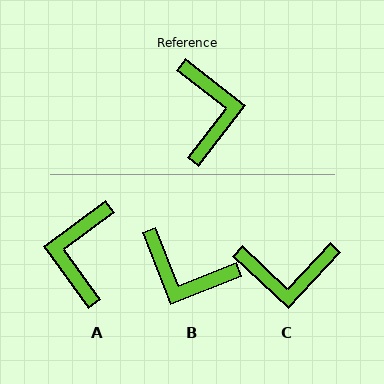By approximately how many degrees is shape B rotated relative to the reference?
Approximately 121 degrees clockwise.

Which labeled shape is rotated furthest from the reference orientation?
A, about 164 degrees away.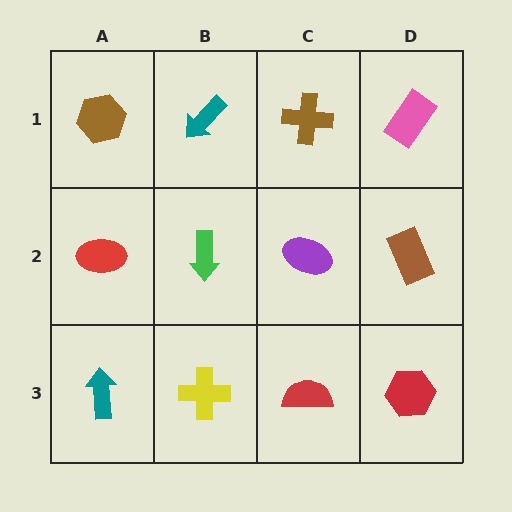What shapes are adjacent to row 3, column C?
A purple ellipse (row 2, column C), a yellow cross (row 3, column B), a red hexagon (row 3, column D).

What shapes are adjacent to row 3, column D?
A brown rectangle (row 2, column D), a red semicircle (row 3, column C).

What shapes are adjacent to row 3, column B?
A green arrow (row 2, column B), a teal arrow (row 3, column A), a red semicircle (row 3, column C).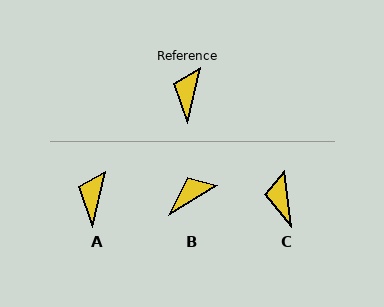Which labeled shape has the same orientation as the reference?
A.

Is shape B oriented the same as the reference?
No, it is off by about 46 degrees.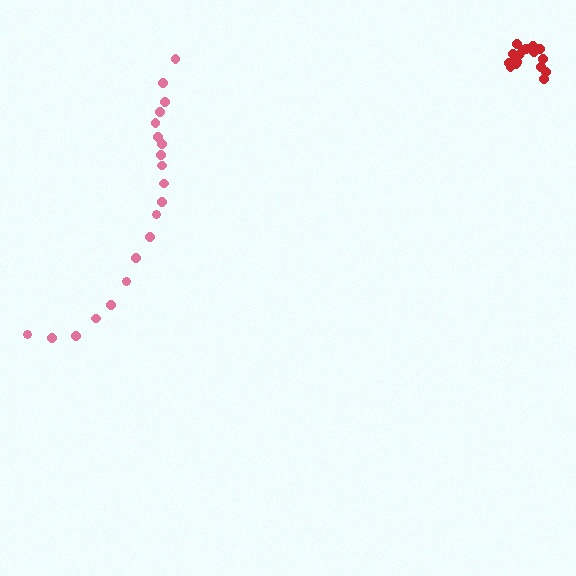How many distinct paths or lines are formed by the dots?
There are 2 distinct paths.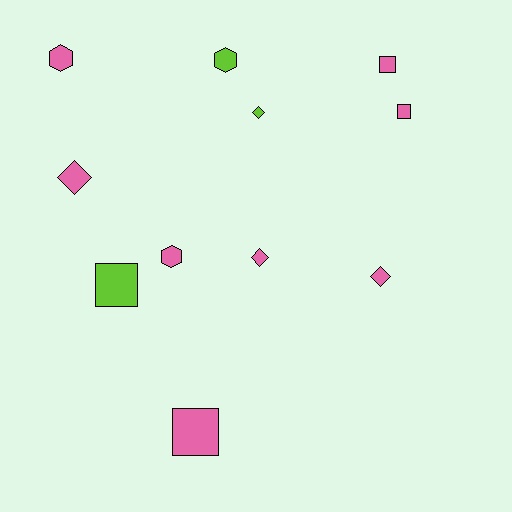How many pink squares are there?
There are 3 pink squares.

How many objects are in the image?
There are 11 objects.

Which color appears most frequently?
Pink, with 8 objects.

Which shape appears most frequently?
Diamond, with 4 objects.